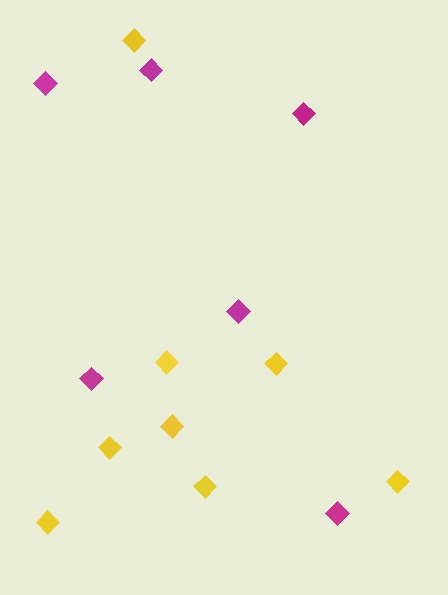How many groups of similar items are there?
There are 2 groups: one group of magenta diamonds (6) and one group of yellow diamonds (8).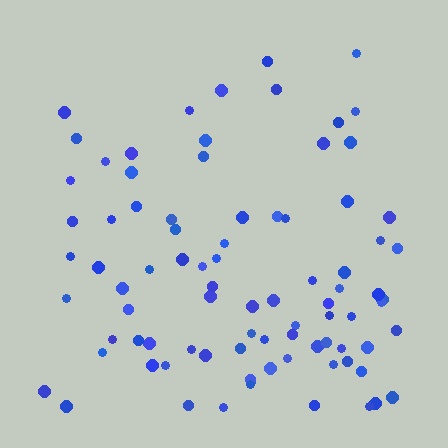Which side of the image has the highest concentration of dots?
The bottom.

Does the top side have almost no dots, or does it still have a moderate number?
Still a moderate number, just noticeably fewer than the bottom.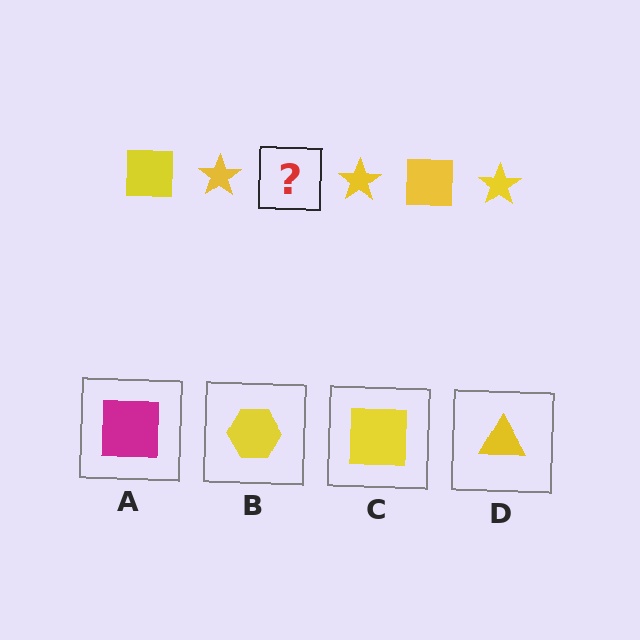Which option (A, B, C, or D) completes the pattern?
C.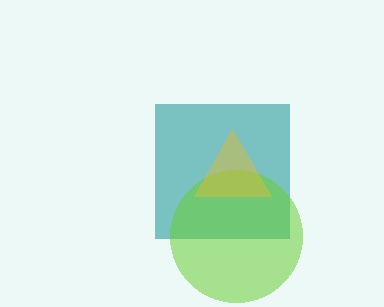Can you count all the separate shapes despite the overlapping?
Yes, there are 3 separate shapes.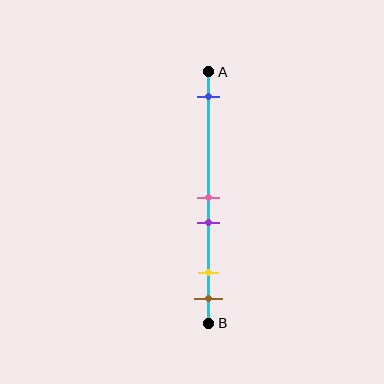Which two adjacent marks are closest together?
The pink and purple marks are the closest adjacent pair.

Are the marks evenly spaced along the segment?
No, the marks are not evenly spaced.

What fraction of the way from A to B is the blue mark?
The blue mark is approximately 10% (0.1) of the way from A to B.